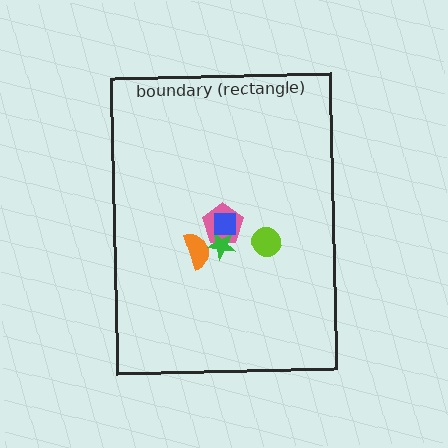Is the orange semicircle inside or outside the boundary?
Inside.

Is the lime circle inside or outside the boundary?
Inside.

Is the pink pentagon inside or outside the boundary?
Inside.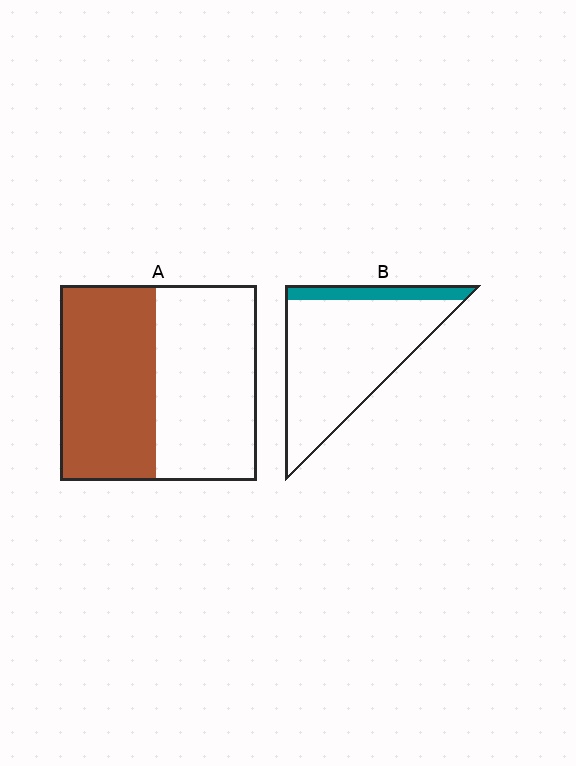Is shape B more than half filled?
No.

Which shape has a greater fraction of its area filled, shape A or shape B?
Shape A.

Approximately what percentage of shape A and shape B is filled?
A is approximately 50% and B is approximately 15%.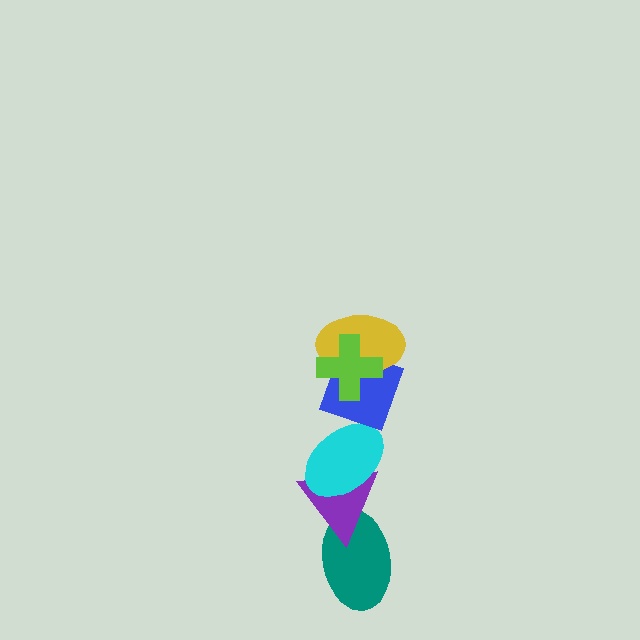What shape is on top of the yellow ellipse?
The lime cross is on top of the yellow ellipse.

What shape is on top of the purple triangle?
The cyan ellipse is on top of the purple triangle.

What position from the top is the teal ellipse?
The teal ellipse is 6th from the top.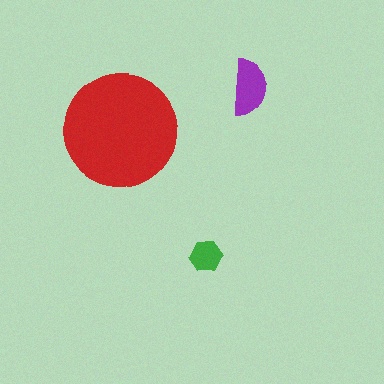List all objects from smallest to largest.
The green hexagon, the purple semicircle, the red circle.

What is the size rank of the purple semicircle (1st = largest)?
2nd.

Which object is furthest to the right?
The purple semicircle is rightmost.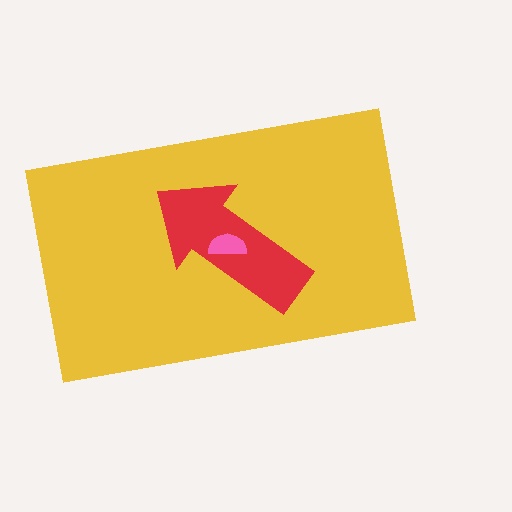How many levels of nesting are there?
3.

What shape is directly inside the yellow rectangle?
The red arrow.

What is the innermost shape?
The pink semicircle.